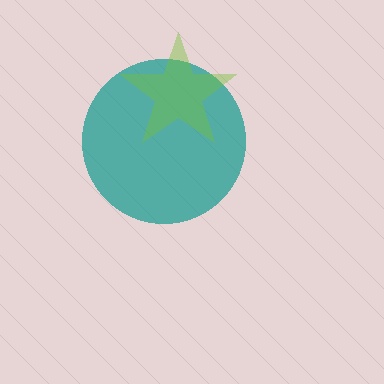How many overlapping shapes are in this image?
There are 2 overlapping shapes in the image.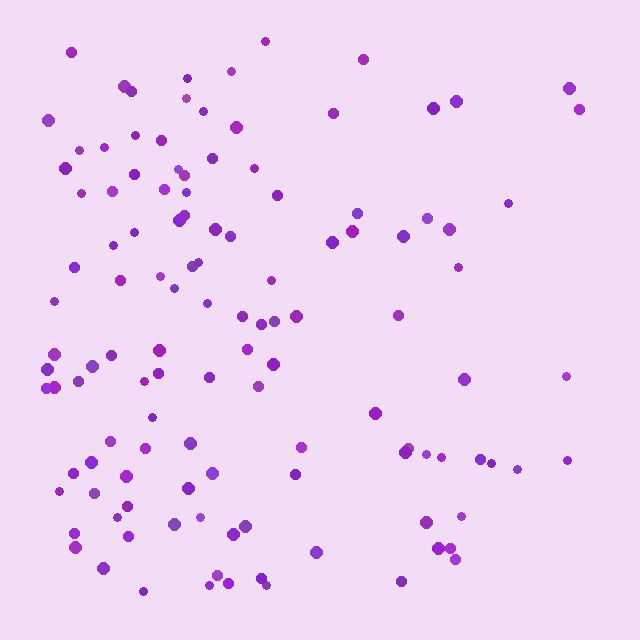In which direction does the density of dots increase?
From right to left, with the left side densest.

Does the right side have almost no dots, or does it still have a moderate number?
Still a moderate number, just noticeably fewer than the left.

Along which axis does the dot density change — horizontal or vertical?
Horizontal.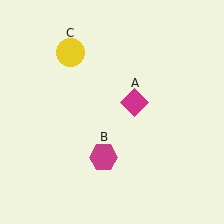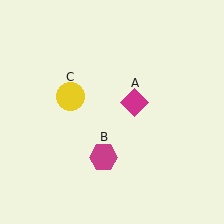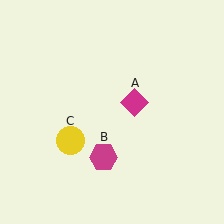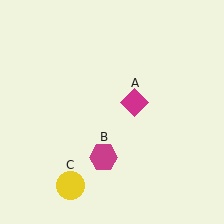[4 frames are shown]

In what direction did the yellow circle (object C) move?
The yellow circle (object C) moved down.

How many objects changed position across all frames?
1 object changed position: yellow circle (object C).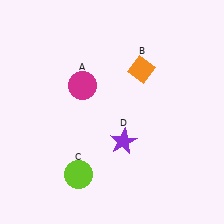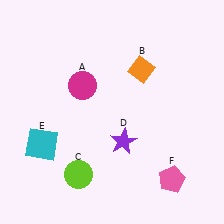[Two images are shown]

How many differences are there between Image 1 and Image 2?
There are 2 differences between the two images.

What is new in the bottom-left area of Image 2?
A cyan square (E) was added in the bottom-left area of Image 2.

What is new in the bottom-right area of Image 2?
A pink pentagon (F) was added in the bottom-right area of Image 2.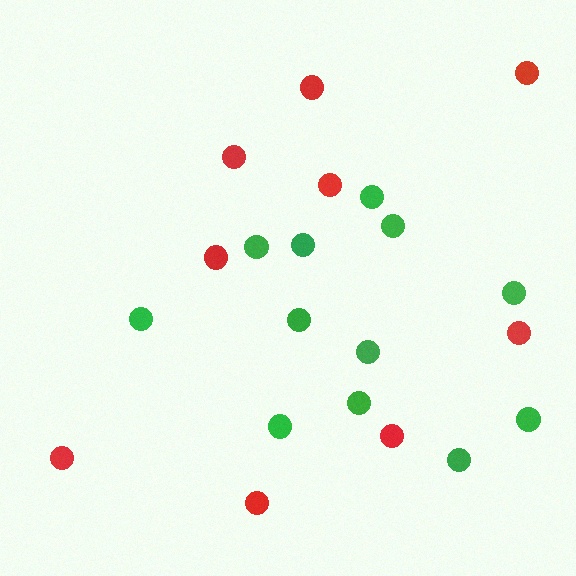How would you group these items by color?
There are 2 groups: one group of red circles (9) and one group of green circles (12).